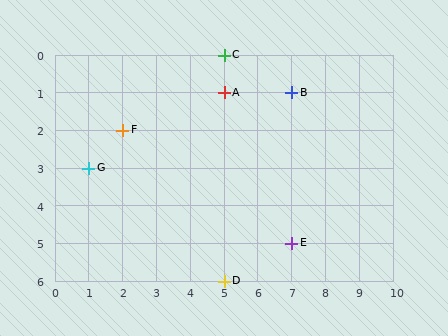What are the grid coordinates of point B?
Point B is at grid coordinates (7, 1).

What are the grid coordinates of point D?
Point D is at grid coordinates (5, 6).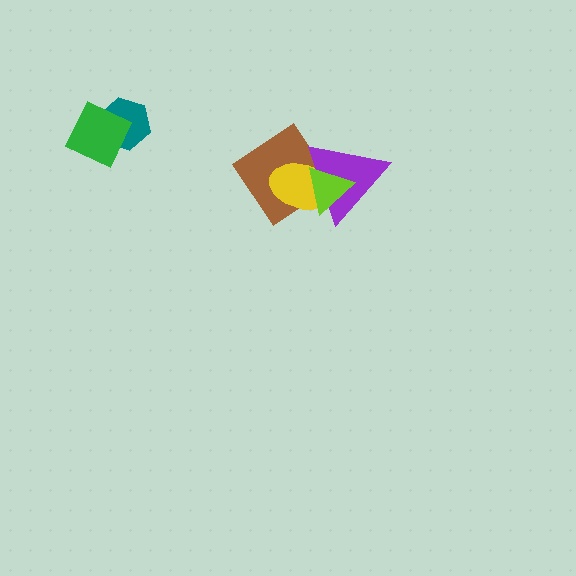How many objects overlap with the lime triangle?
3 objects overlap with the lime triangle.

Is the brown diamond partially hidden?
Yes, it is partially covered by another shape.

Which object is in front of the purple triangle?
The lime triangle is in front of the purple triangle.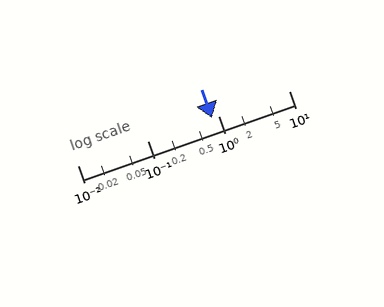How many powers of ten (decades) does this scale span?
The scale spans 3 decades, from 0.01 to 10.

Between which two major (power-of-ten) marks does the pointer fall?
The pointer is between 0.1 and 1.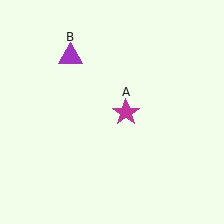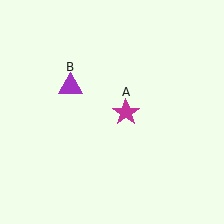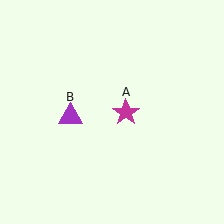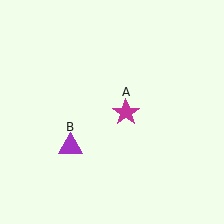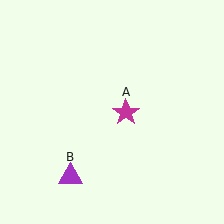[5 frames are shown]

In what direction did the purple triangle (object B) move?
The purple triangle (object B) moved down.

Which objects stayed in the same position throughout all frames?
Magenta star (object A) remained stationary.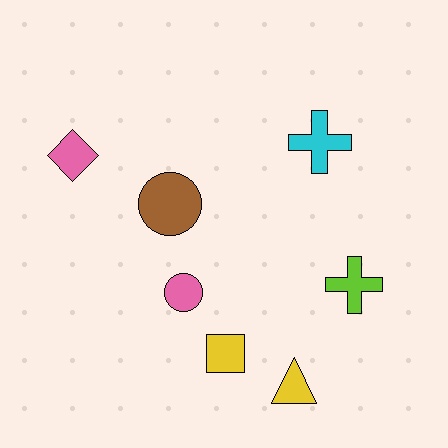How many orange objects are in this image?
There are no orange objects.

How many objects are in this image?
There are 7 objects.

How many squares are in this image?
There is 1 square.